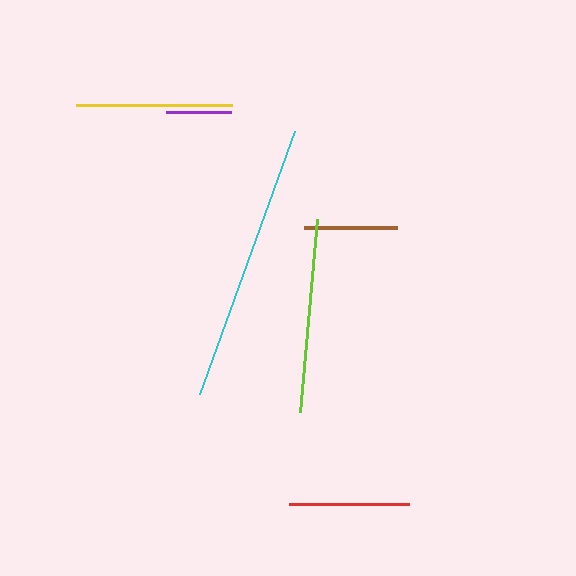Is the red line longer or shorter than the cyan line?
The cyan line is longer than the red line.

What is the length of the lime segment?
The lime segment is approximately 195 pixels long.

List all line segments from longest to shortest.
From longest to shortest: cyan, lime, yellow, red, brown, purple.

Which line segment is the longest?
The cyan line is the longest at approximately 279 pixels.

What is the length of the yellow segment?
The yellow segment is approximately 156 pixels long.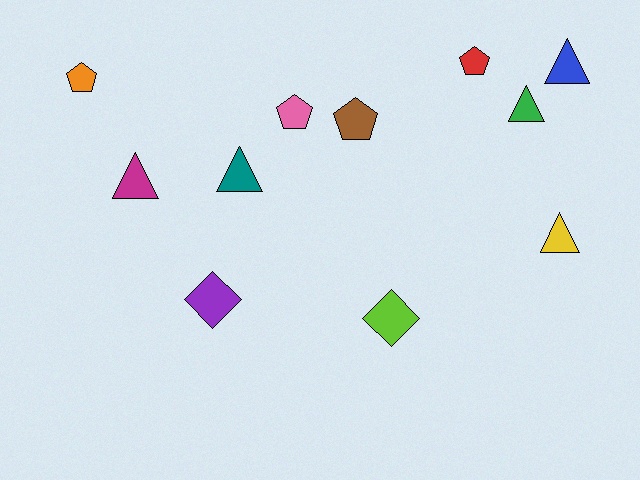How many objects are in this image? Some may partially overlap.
There are 11 objects.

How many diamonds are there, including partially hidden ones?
There are 2 diamonds.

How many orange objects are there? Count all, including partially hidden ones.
There is 1 orange object.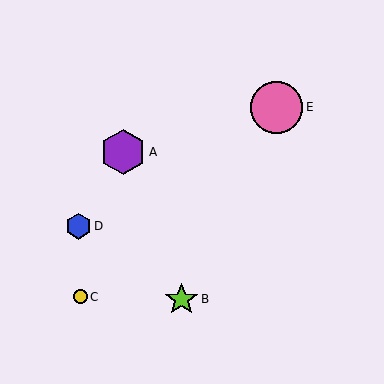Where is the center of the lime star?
The center of the lime star is at (181, 299).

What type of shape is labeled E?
Shape E is a pink circle.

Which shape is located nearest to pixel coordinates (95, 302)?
The yellow circle (labeled C) at (81, 297) is nearest to that location.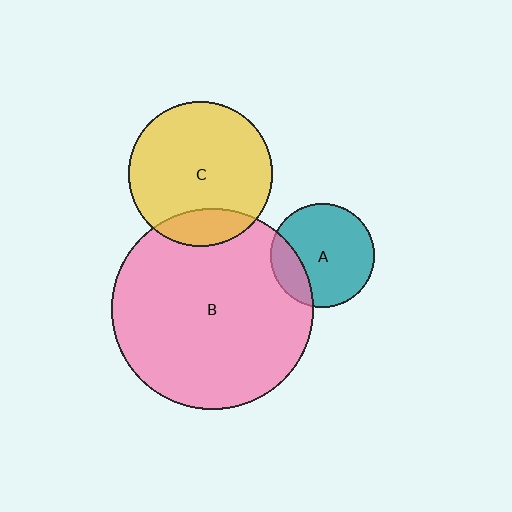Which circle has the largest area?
Circle B (pink).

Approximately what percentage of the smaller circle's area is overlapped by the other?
Approximately 20%.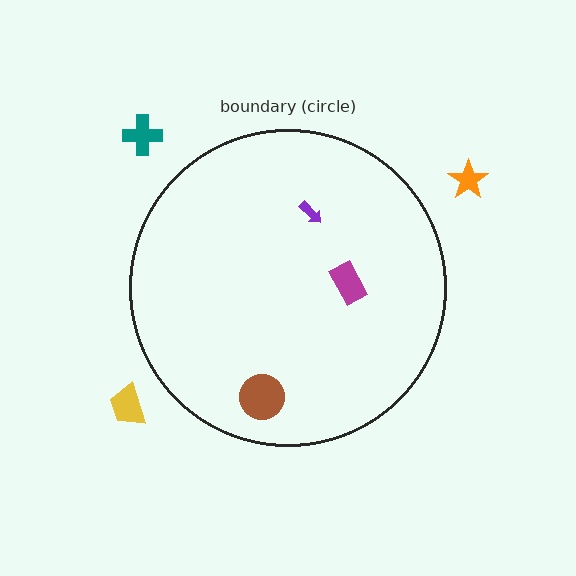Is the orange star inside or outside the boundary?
Outside.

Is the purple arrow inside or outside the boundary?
Inside.